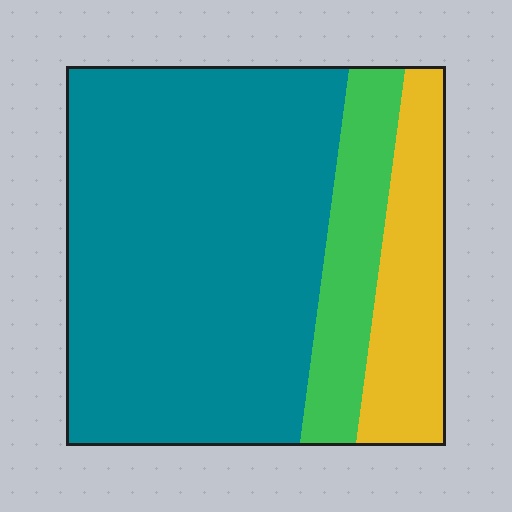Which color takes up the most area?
Teal, at roughly 70%.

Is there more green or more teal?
Teal.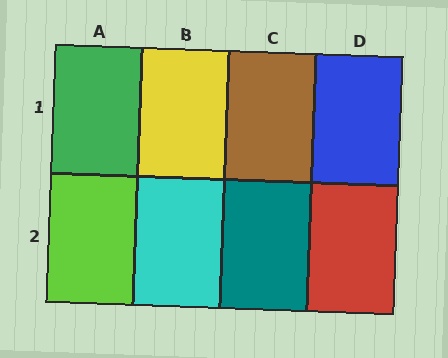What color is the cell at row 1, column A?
Green.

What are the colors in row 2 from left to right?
Lime, cyan, teal, red.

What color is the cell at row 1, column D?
Blue.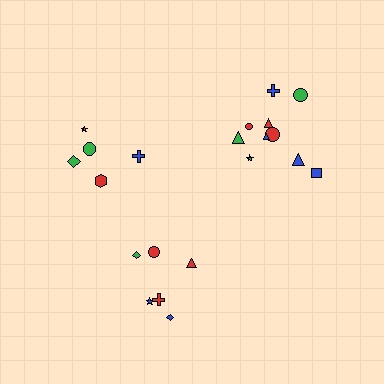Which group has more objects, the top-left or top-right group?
The top-right group.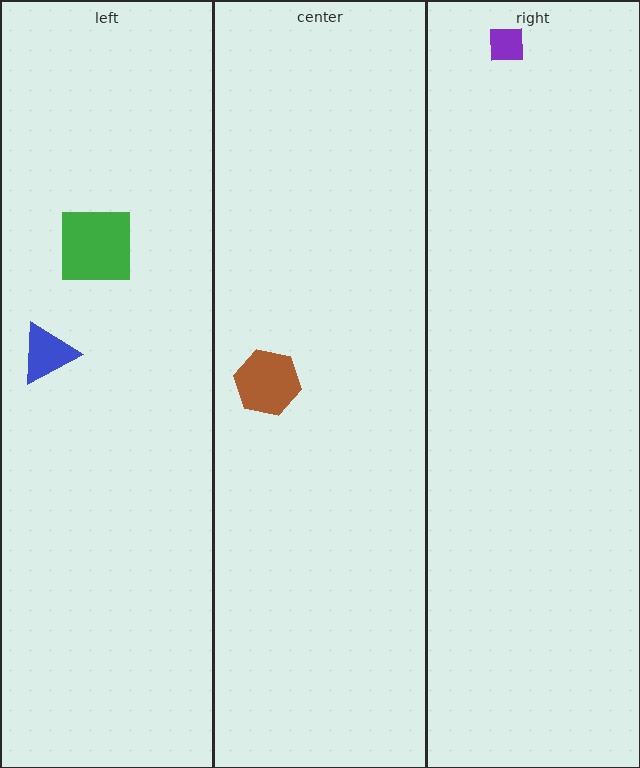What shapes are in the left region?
The blue triangle, the green square.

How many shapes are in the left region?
2.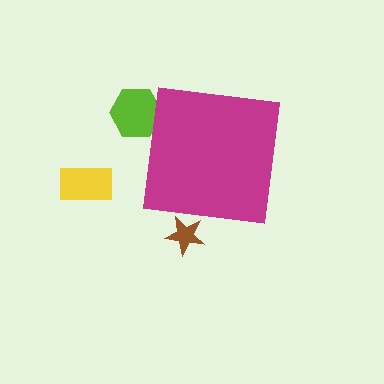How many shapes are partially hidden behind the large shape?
2 shapes are partially hidden.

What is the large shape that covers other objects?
A magenta square.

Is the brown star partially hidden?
Yes, the brown star is partially hidden behind the magenta square.